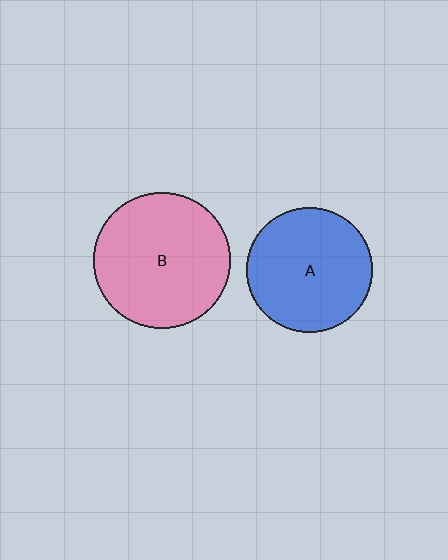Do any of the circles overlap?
No, none of the circles overlap.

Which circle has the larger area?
Circle B (pink).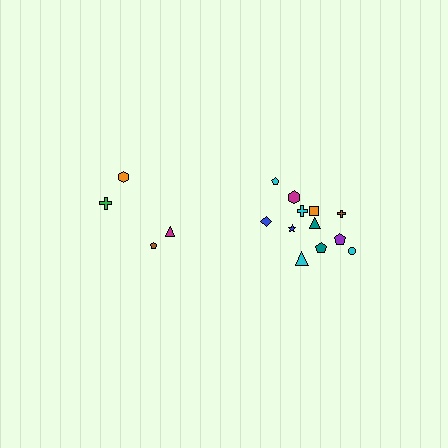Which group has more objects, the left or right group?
The right group.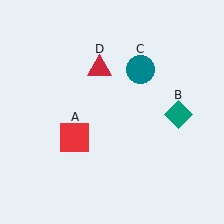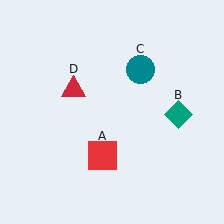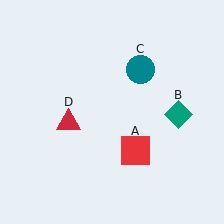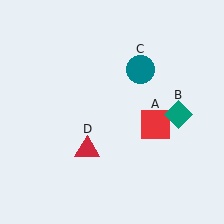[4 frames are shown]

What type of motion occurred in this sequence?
The red square (object A), red triangle (object D) rotated counterclockwise around the center of the scene.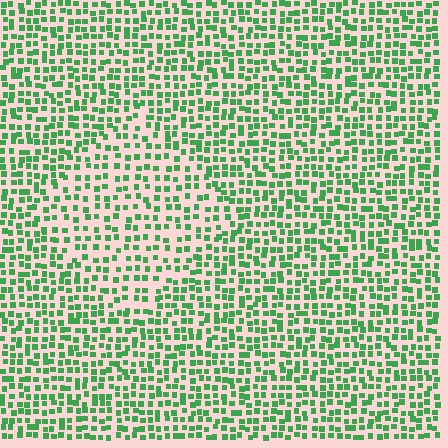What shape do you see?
I see a diamond.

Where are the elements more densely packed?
The elements are more densely packed outside the diamond boundary.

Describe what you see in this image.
The image contains small green elements arranged at two different densities. A diamond-shaped region is visible where the elements are less densely packed than the surrounding area.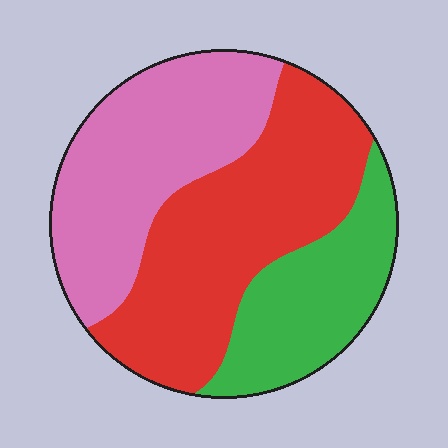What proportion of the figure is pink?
Pink takes up about one third (1/3) of the figure.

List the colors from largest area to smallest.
From largest to smallest: red, pink, green.